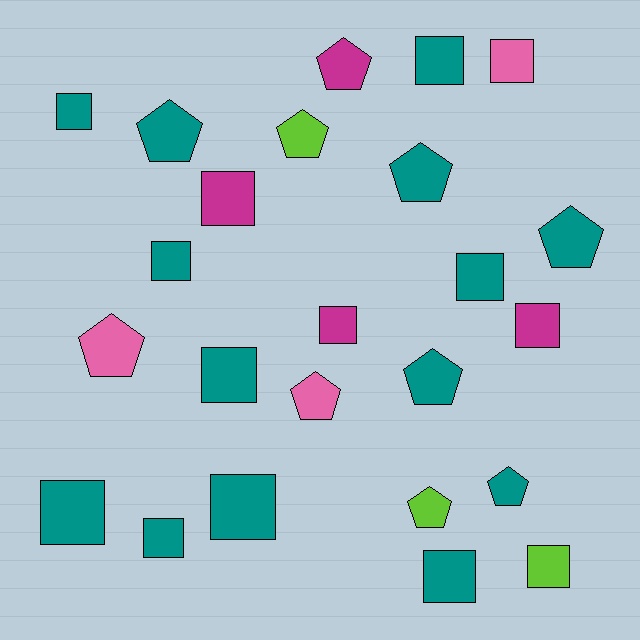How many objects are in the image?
There are 24 objects.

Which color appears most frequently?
Teal, with 14 objects.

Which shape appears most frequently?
Square, with 14 objects.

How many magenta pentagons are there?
There is 1 magenta pentagon.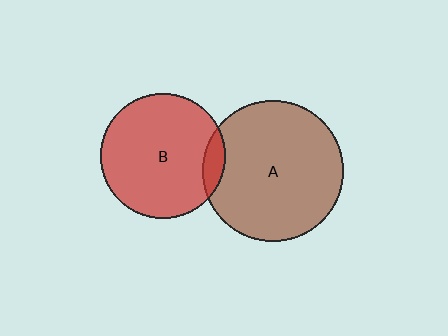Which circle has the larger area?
Circle A (brown).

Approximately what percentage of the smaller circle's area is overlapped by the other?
Approximately 10%.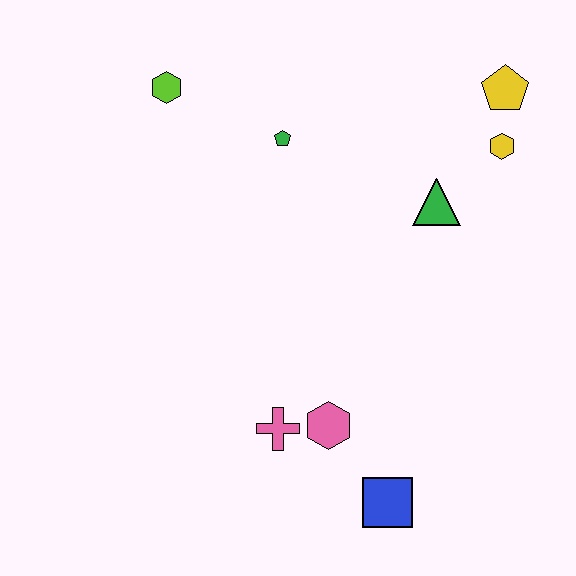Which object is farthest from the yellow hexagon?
The blue square is farthest from the yellow hexagon.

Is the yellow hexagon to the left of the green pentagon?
No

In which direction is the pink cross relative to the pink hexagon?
The pink cross is to the left of the pink hexagon.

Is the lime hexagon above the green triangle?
Yes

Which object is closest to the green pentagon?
The lime hexagon is closest to the green pentagon.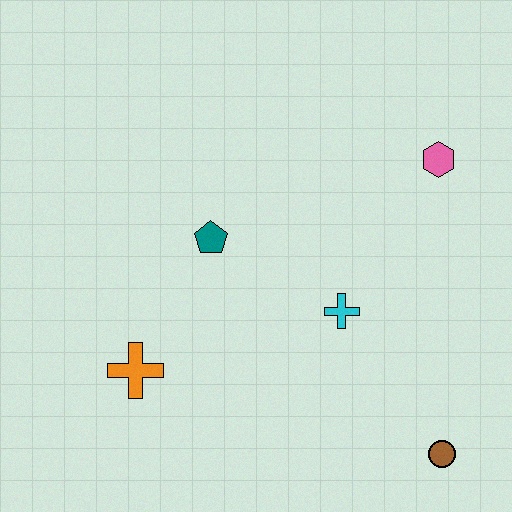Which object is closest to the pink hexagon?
The cyan cross is closest to the pink hexagon.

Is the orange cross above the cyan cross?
No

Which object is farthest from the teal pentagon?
The brown circle is farthest from the teal pentagon.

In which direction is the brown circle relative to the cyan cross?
The brown circle is below the cyan cross.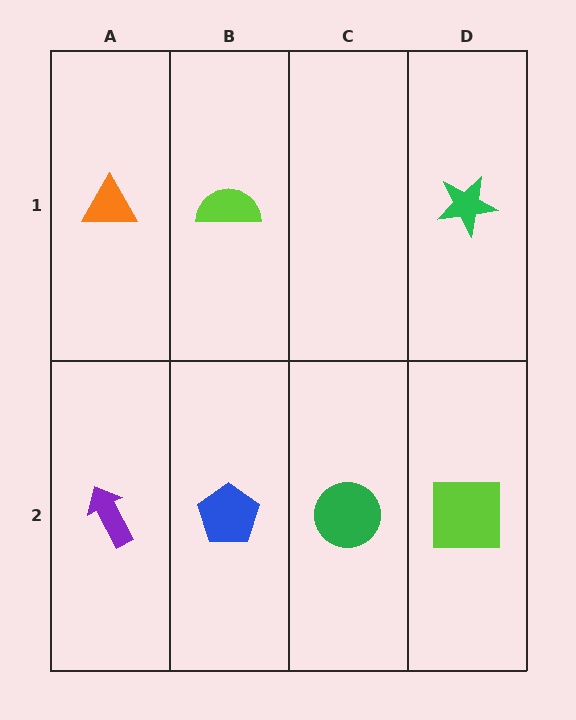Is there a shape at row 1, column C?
No, that cell is empty.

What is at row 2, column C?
A green circle.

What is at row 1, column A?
An orange triangle.